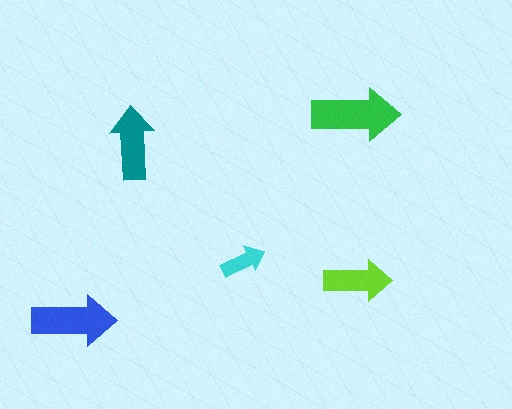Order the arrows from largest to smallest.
the green one, the blue one, the teal one, the lime one, the cyan one.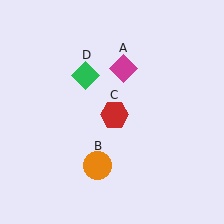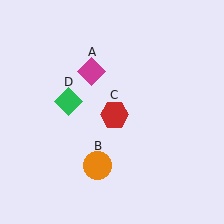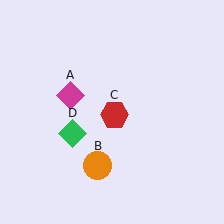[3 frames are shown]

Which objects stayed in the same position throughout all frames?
Orange circle (object B) and red hexagon (object C) remained stationary.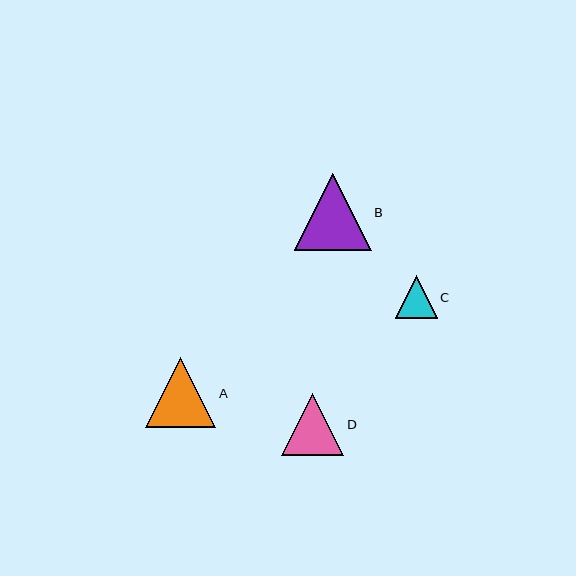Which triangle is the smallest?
Triangle C is the smallest with a size of approximately 42 pixels.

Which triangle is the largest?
Triangle B is the largest with a size of approximately 77 pixels.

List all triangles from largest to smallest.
From largest to smallest: B, A, D, C.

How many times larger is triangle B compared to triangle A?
Triangle B is approximately 1.1 times the size of triangle A.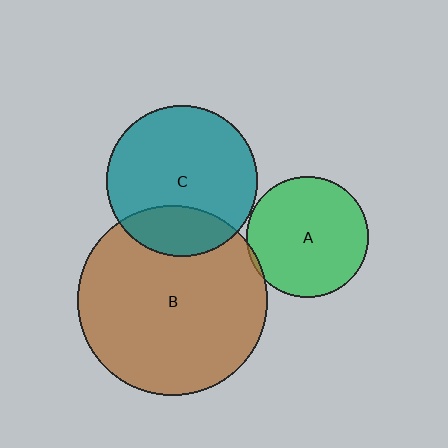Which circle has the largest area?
Circle B (brown).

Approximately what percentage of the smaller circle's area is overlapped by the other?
Approximately 5%.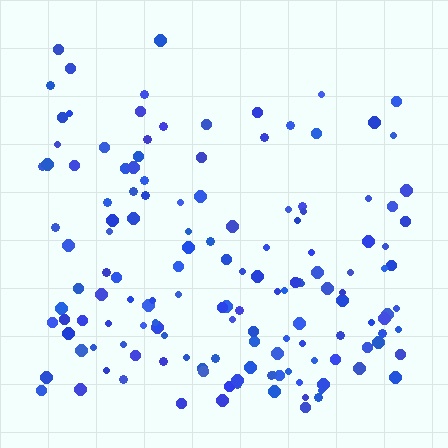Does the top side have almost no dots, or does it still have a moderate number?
Still a moderate number, just noticeably fewer than the bottom.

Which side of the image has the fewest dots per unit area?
The top.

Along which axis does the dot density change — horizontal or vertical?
Vertical.